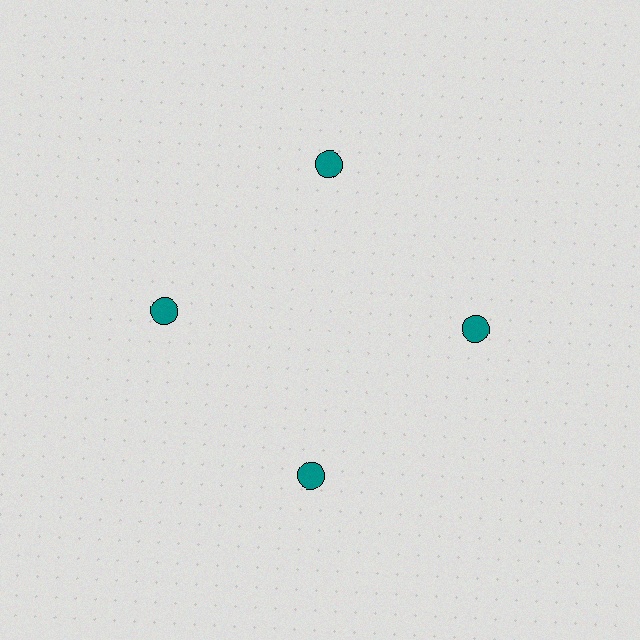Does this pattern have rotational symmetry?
Yes, this pattern has 4-fold rotational symmetry. It looks the same after rotating 90 degrees around the center.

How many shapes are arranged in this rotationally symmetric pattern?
There are 4 shapes, arranged in 4 groups of 1.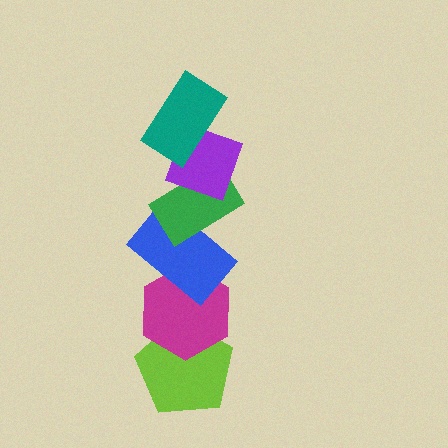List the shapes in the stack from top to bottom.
From top to bottom: the teal rectangle, the purple diamond, the green rectangle, the blue rectangle, the magenta hexagon, the lime pentagon.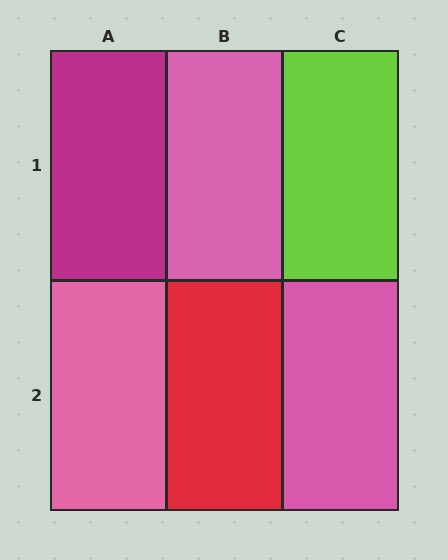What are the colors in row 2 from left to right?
Pink, red, pink.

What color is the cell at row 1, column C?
Lime.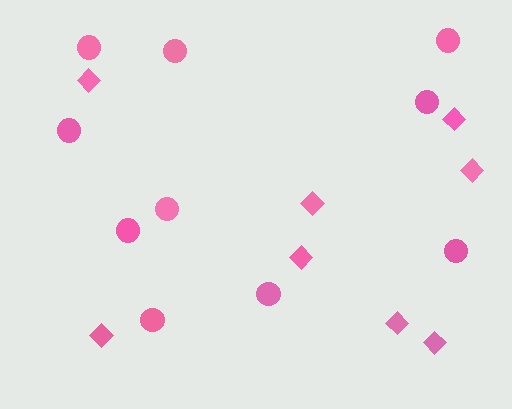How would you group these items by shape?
There are 2 groups: one group of circles (10) and one group of diamonds (8).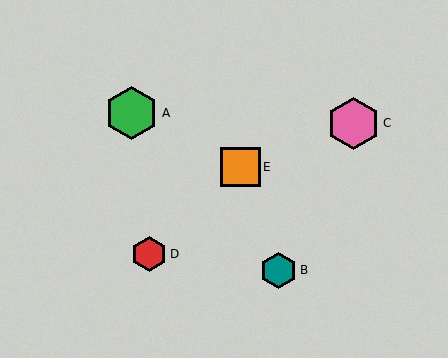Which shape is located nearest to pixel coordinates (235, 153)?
The orange square (labeled E) at (240, 167) is nearest to that location.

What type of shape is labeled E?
Shape E is an orange square.